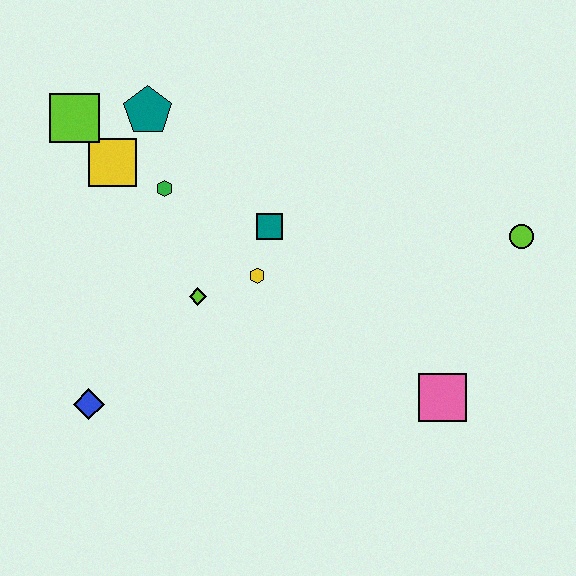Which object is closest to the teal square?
The yellow hexagon is closest to the teal square.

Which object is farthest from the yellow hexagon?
The lime circle is farthest from the yellow hexagon.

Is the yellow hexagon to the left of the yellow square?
No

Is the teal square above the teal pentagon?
No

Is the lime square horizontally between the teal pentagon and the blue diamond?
No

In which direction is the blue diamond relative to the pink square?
The blue diamond is to the left of the pink square.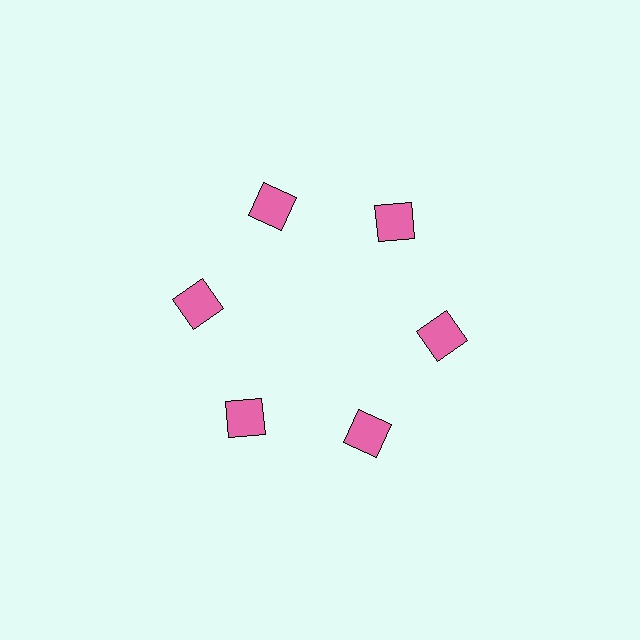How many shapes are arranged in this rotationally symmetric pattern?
There are 6 shapes, arranged in 6 groups of 1.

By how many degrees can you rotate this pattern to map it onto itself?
The pattern maps onto itself every 60 degrees of rotation.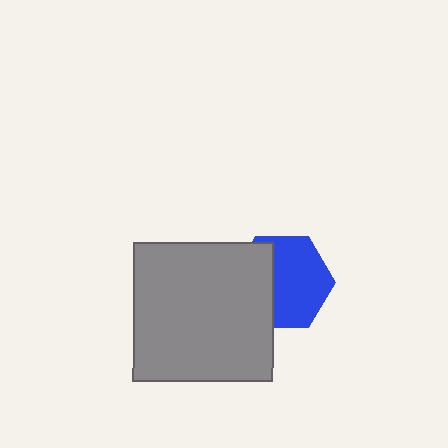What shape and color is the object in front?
The object in front is a gray square.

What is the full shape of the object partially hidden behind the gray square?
The partially hidden object is a blue hexagon.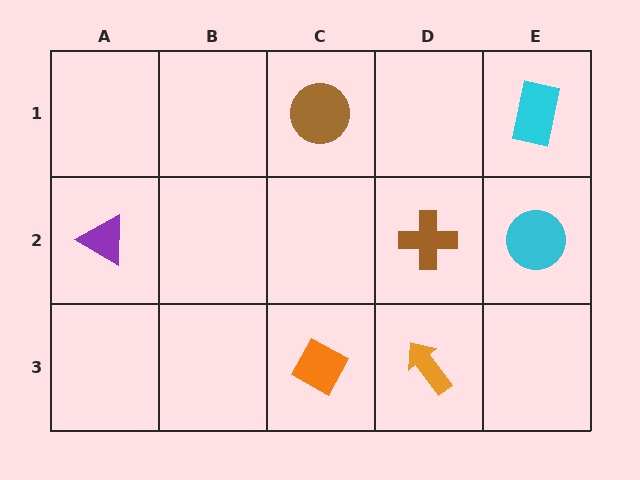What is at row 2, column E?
A cyan circle.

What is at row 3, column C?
An orange diamond.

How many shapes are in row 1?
2 shapes.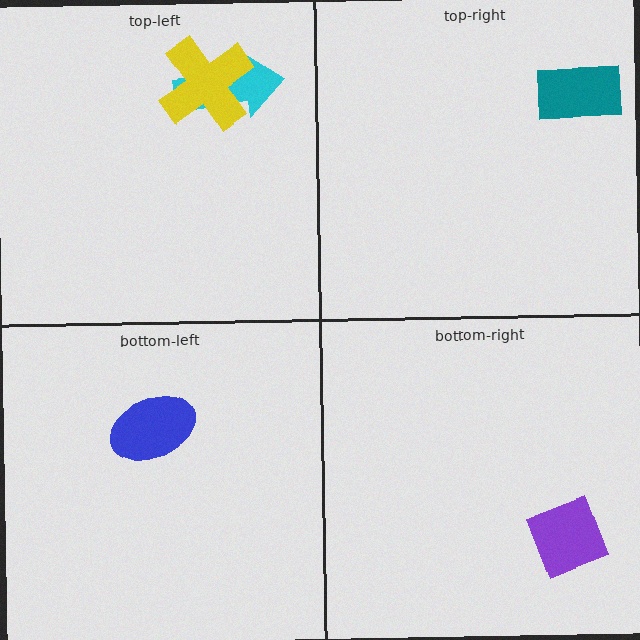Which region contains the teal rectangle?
The top-right region.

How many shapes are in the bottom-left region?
1.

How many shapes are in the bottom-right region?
1.